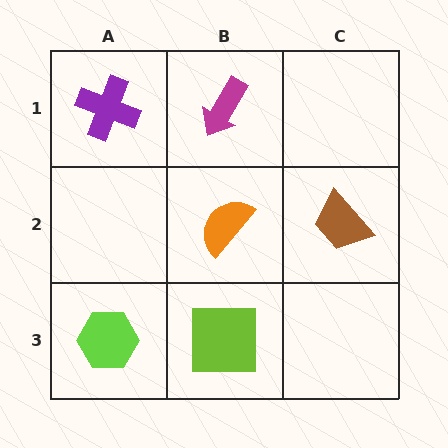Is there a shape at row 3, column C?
No, that cell is empty.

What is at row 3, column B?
A lime square.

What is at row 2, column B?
An orange semicircle.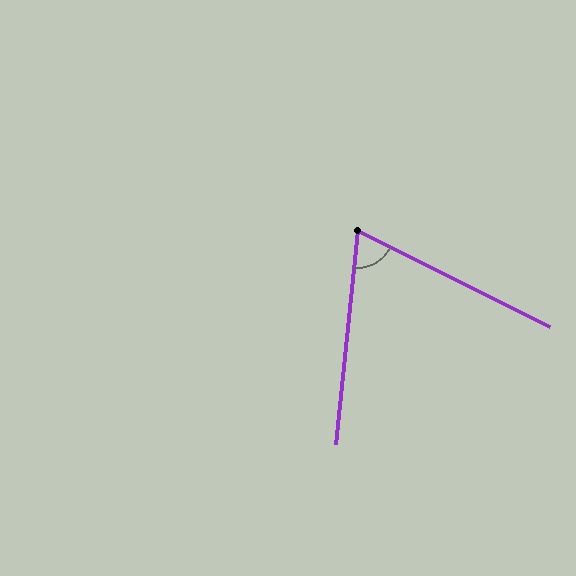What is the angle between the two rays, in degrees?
Approximately 70 degrees.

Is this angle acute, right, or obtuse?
It is acute.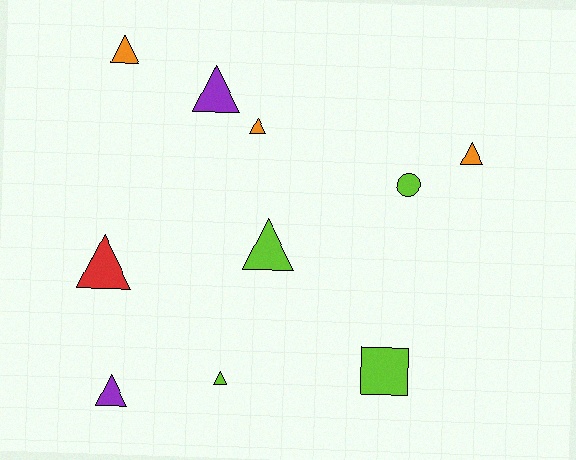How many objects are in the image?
There are 10 objects.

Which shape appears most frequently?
Triangle, with 8 objects.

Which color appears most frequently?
Lime, with 4 objects.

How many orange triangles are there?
There are 3 orange triangles.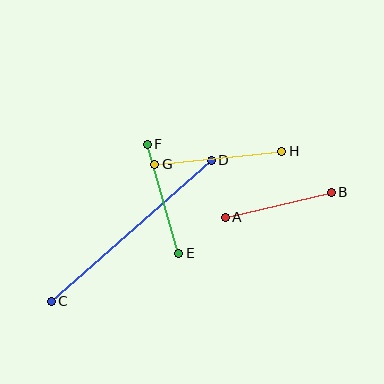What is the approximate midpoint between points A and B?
The midpoint is at approximately (278, 205) pixels.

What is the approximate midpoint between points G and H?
The midpoint is at approximately (218, 158) pixels.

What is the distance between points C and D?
The distance is approximately 213 pixels.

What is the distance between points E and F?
The distance is approximately 114 pixels.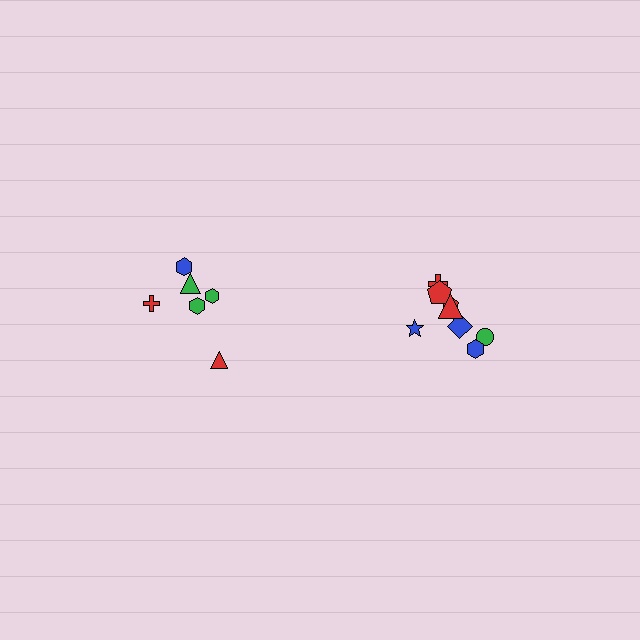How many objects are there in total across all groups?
There are 14 objects.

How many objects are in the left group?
There are 6 objects.